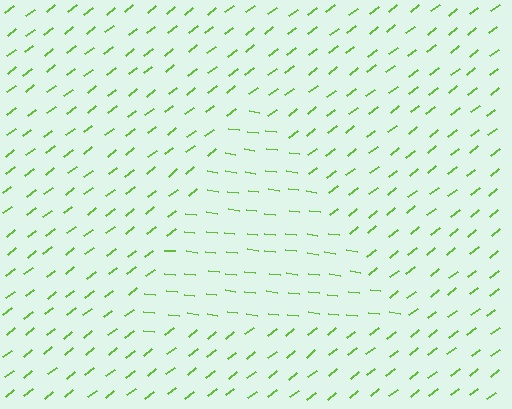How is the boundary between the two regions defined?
The boundary is defined purely by a change in line orientation (approximately 45 degrees difference). All lines are the same color and thickness.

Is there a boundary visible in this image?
Yes, there is a texture boundary formed by a change in line orientation.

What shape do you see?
I see a triangle.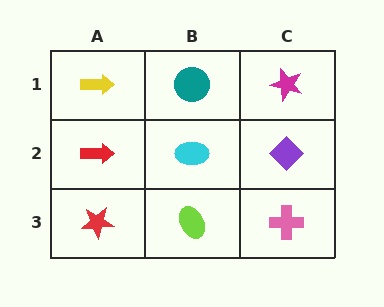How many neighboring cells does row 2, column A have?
3.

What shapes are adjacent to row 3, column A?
A red arrow (row 2, column A), a lime ellipse (row 3, column B).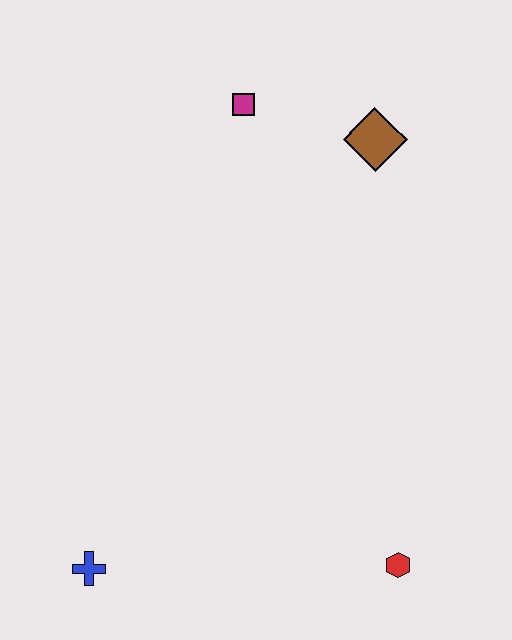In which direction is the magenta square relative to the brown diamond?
The magenta square is to the left of the brown diamond.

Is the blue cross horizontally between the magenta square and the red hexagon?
No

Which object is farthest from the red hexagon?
The magenta square is farthest from the red hexagon.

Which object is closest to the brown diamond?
The magenta square is closest to the brown diamond.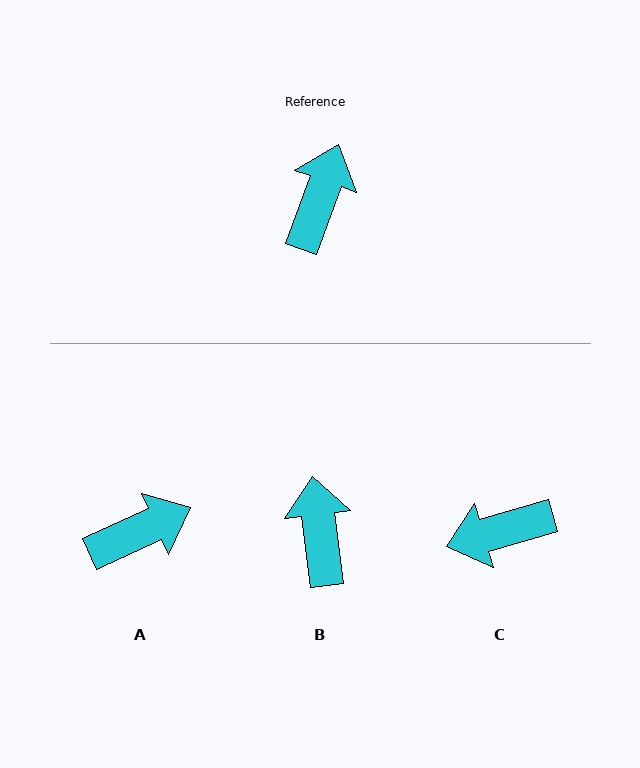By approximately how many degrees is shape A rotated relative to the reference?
Approximately 46 degrees clockwise.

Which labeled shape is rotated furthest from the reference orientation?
C, about 126 degrees away.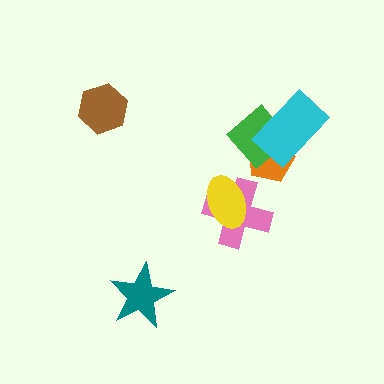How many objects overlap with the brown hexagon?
0 objects overlap with the brown hexagon.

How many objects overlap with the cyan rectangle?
2 objects overlap with the cyan rectangle.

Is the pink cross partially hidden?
Yes, it is partially covered by another shape.